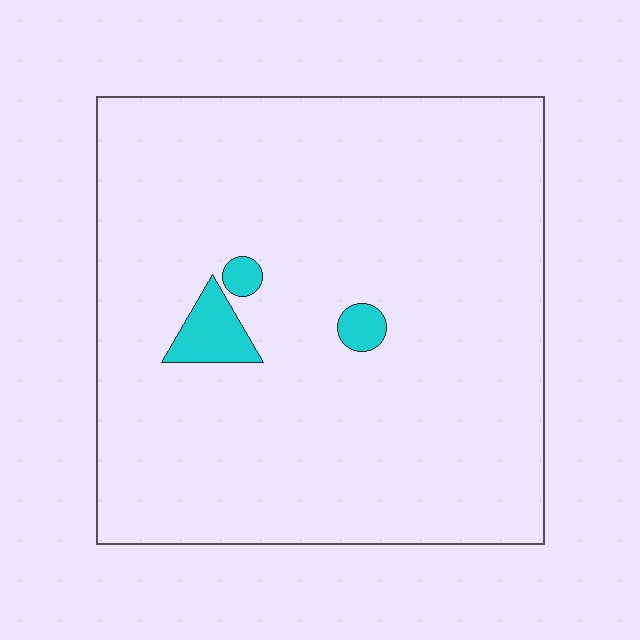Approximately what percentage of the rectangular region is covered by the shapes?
Approximately 5%.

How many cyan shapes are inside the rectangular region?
3.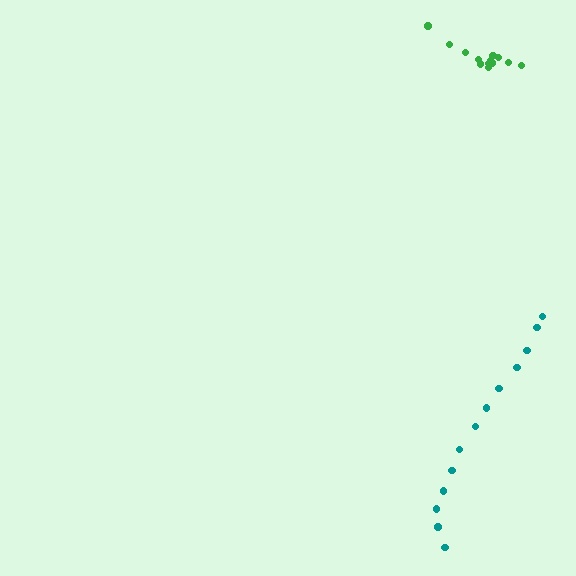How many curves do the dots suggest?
There are 2 distinct paths.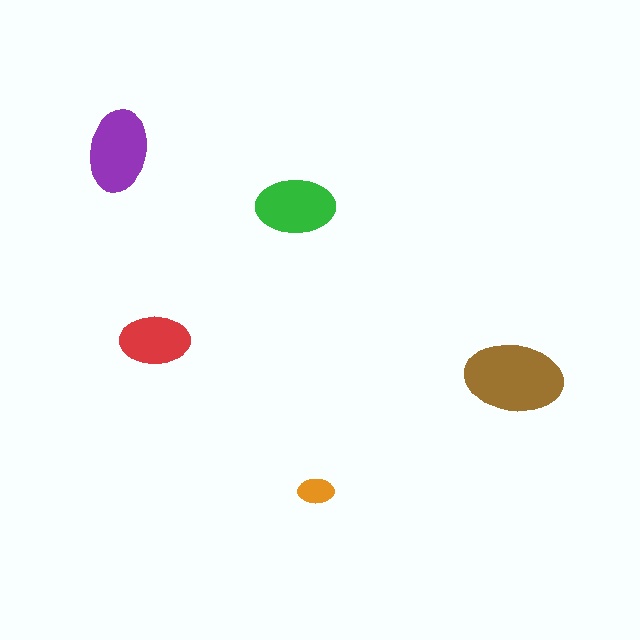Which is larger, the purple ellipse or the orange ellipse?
The purple one.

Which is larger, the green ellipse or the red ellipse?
The green one.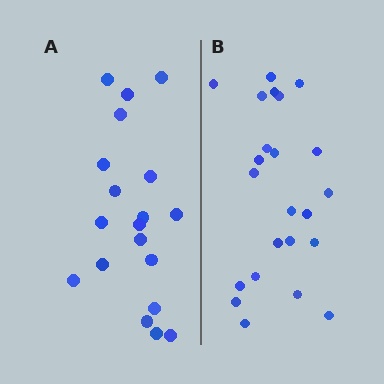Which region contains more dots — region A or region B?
Region B (the right region) has more dots.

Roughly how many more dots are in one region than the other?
Region B has about 4 more dots than region A.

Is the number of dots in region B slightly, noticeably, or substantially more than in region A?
Region B has only slightly more — the two regions are fairly close. The ratio is roughly 1.2 to 1.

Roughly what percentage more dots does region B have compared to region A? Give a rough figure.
About 20% more.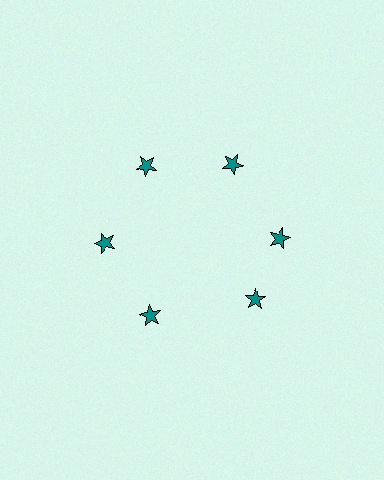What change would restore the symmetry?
The symmetry would be restored by rotating it back into even spacing with its neighbors so that all 6 stars sit at equal angles and equal distance from the center.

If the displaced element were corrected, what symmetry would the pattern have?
It would have 6-fold rotational symmetry — the pattern would map onto itself every 60 degrees.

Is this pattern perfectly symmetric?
No. The 6 teal stars are arranged in a ring, but one element near the 5 o'clock position is rotated out of alignment along the ring, breaking the 6-fold rotational symmetry.